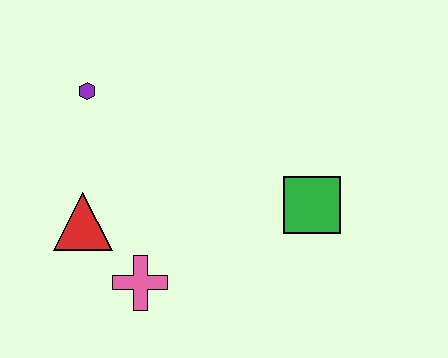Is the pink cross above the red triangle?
No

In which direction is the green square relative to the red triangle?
The green square is to the right of the red triangle.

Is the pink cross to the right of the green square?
No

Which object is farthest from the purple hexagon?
The green square is farthest from the purple hexagon.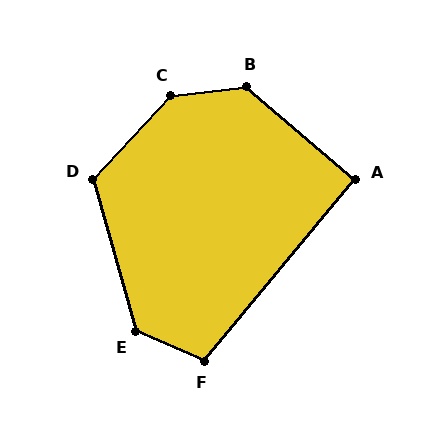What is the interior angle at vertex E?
Approximately 130 degrees (obtuse).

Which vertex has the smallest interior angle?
A, at approximately 91 degrees.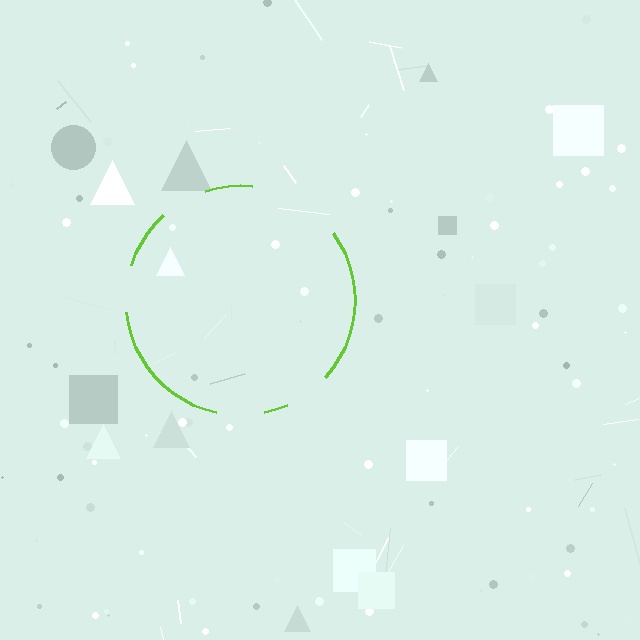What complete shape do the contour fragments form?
The contour fragments form a circle.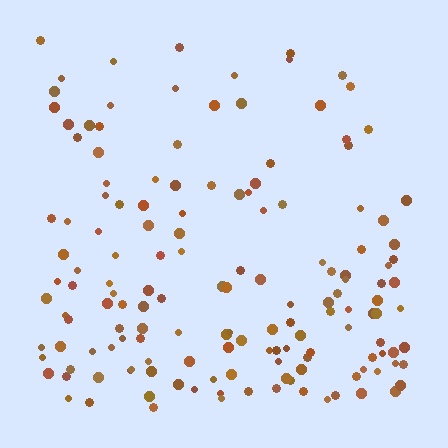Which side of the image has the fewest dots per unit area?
The top.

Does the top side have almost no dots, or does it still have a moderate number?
Still a moderate number, just noticeably fewer than the bottom.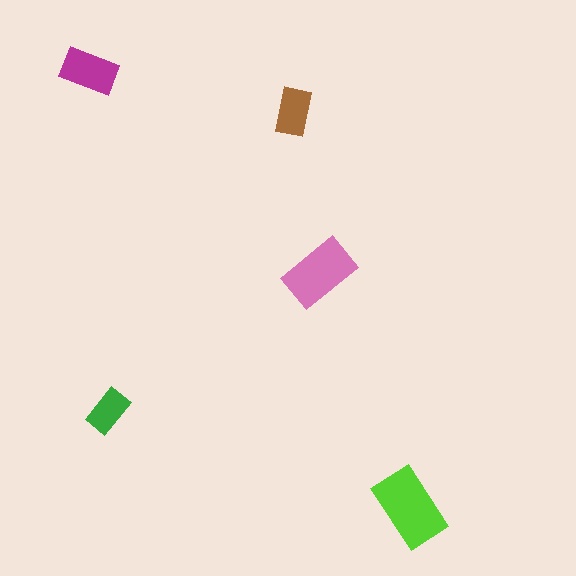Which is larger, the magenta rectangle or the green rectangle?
The magenta one.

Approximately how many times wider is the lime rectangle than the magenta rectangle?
About 1.5 times wider.